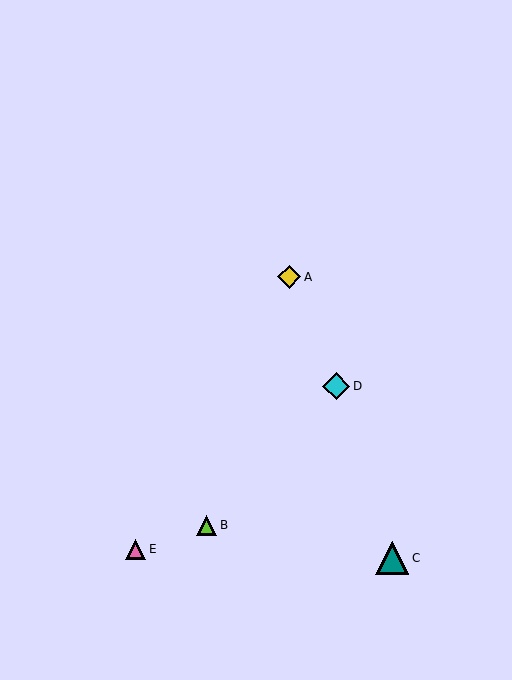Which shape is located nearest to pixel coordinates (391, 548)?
The teal triangle (labeled C) at (392, 558) is nearest to that location.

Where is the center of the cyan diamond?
The center of the cyan diamond is at (336, 386).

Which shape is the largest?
The teal triangle (labeled C) is the largest.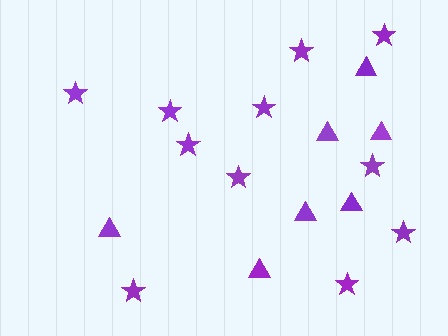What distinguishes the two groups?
There are 2 groups: one group of triangles (7) and one group of stars (11).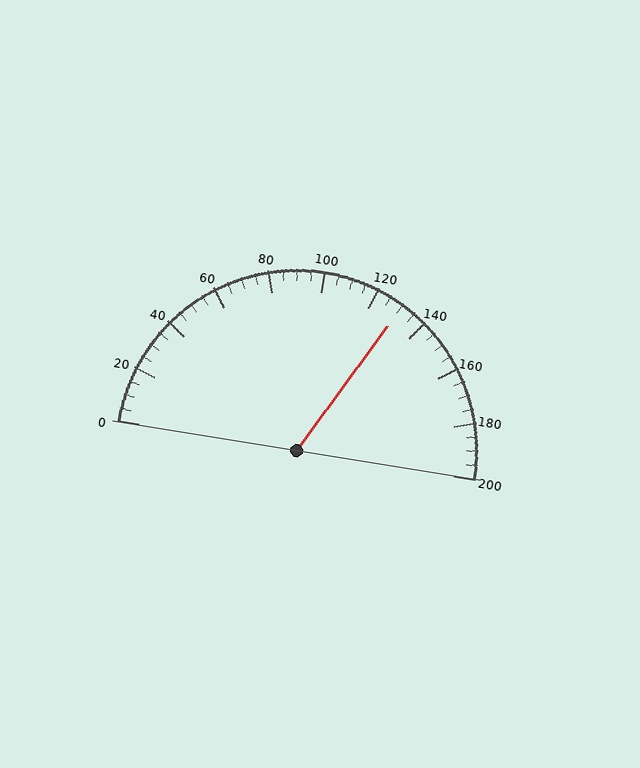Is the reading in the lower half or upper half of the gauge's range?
The reading is in the upper half of the range (0 to 200).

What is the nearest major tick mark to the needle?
The nearest major tick mark is 120.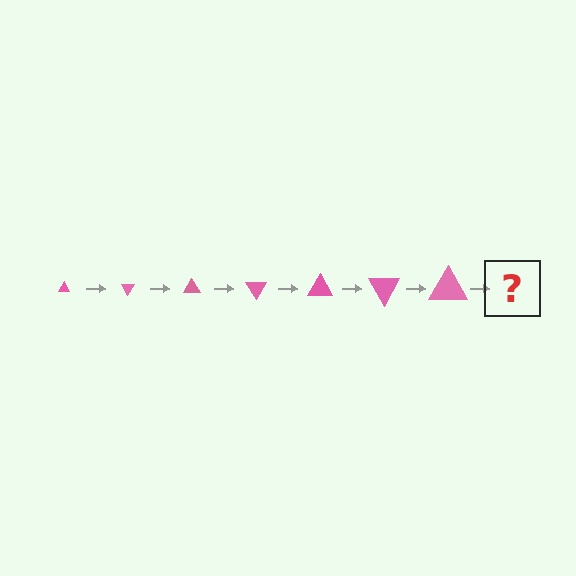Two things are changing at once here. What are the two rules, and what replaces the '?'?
The two rules are that the triangle grows larger each step and it rotates 60 degrees each step. The '?' should be a triangle, larger than the previous one and rotated 420 degrees from the start.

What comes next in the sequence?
The next element should be a triangle, larger than the previous one and rotated 420 degrees from the start.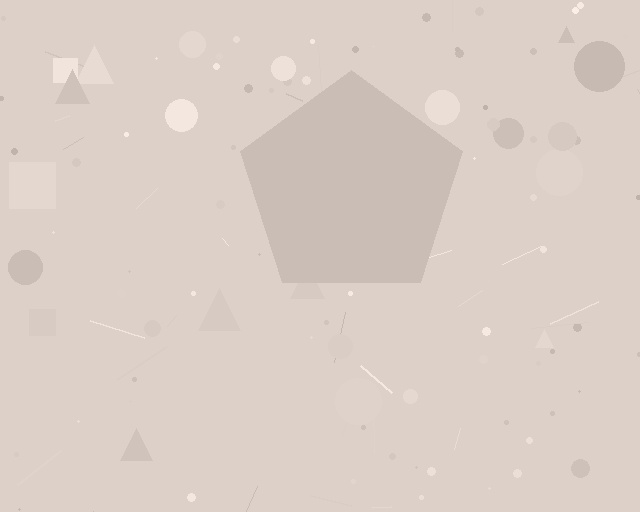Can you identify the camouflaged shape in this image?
The camouflaged shape is a pentagon.